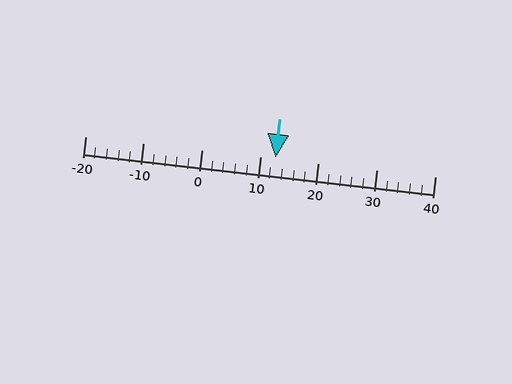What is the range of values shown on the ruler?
The ruler shows values from -20 to 40.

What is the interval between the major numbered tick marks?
The major tick marks are spaced 10 units apart.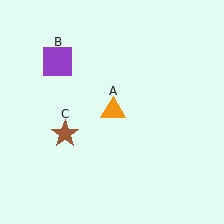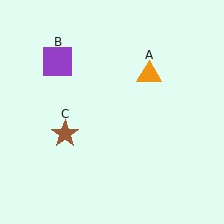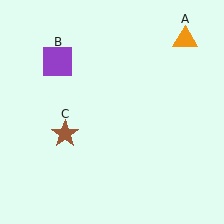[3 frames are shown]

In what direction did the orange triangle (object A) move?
The orange triangle (object A) moved up and to the right.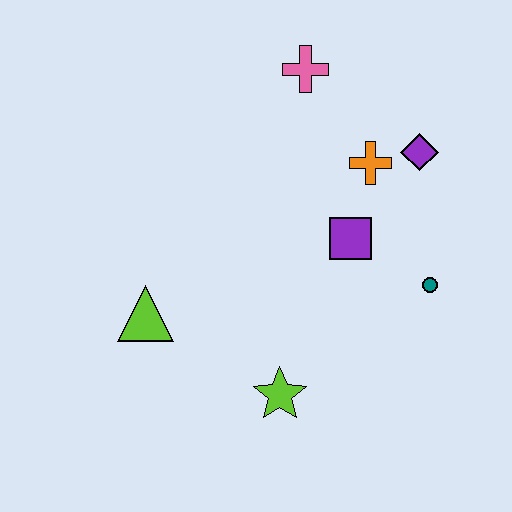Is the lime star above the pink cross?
No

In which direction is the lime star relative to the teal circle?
The lime star is to the left of the teal circle.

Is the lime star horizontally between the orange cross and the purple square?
No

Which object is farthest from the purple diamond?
The lime triangle is farthest from the purple diamond.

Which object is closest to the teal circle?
The purple square is closest to the teal circle.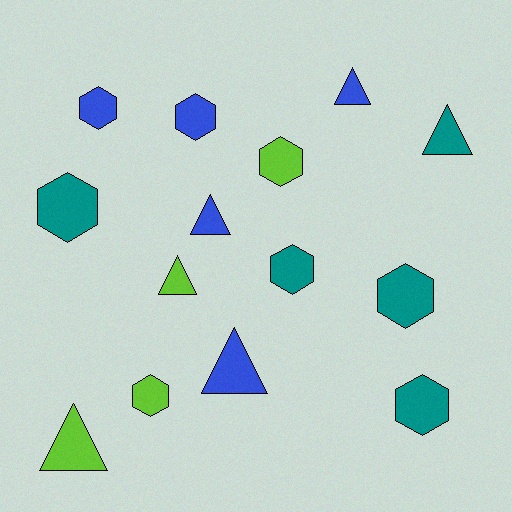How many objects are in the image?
There are 14 objects.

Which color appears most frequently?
Blue, with 5 objects.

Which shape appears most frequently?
Hexagon, with 8 objects.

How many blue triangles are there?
There are 3 blue triangles.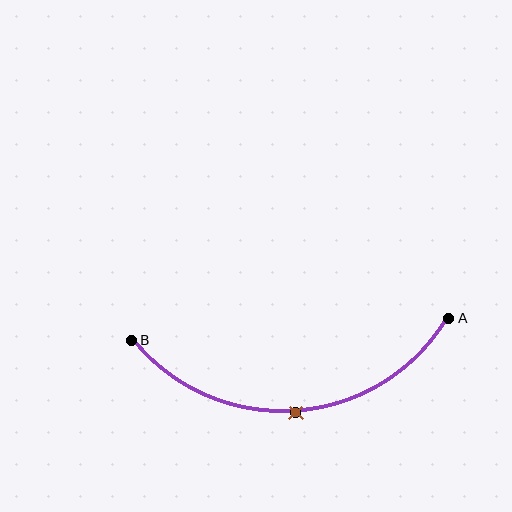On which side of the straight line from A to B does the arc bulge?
The arc bulges below the straight line connecting A and B.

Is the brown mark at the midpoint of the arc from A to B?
Yes. The brown mark lies on the arc at equal arc-length from both A and B — it is the arc midpoint.